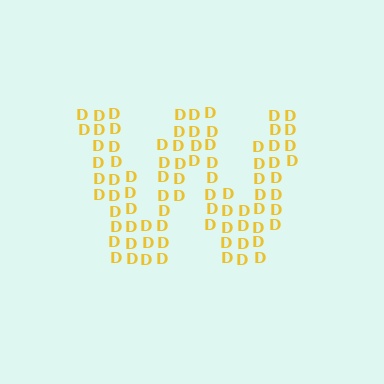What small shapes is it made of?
It is made of small letter D's.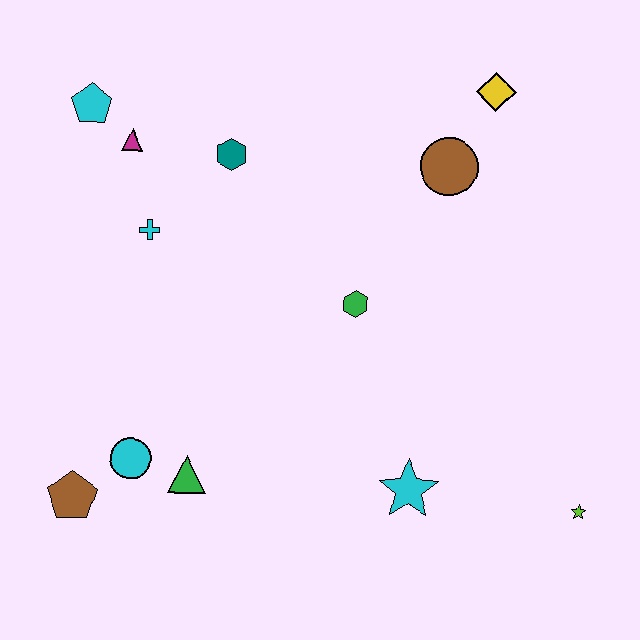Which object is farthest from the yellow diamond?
The brown pentagon is farthest from the yellow diamond.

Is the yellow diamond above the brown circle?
Yes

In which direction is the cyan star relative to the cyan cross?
The cyan star is to the right of the cyan cross.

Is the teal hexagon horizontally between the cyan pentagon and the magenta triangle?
No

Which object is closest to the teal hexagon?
The magenta triangle is closest to the teal hexagon.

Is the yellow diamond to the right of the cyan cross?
Yes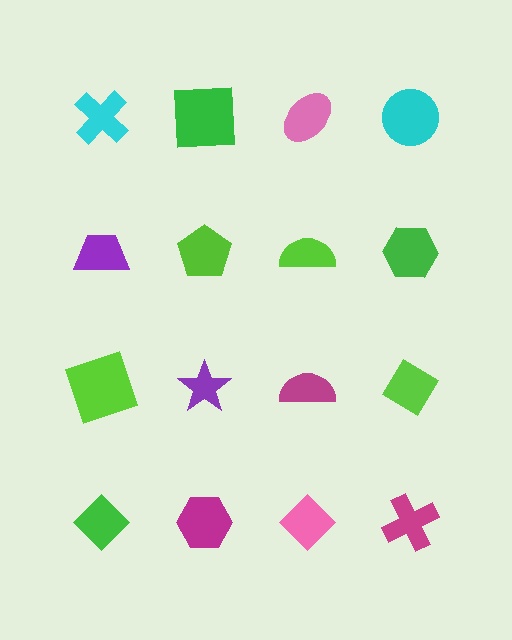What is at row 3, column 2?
A purple star.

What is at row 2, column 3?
A lime semicircle.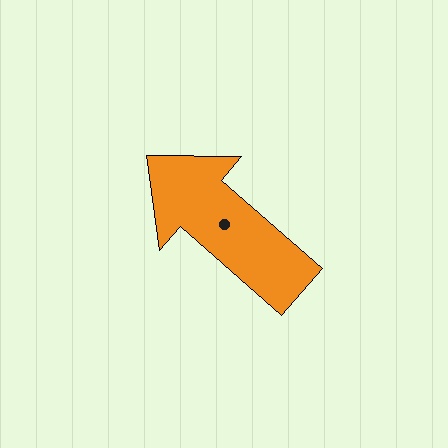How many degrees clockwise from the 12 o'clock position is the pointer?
Approximately 311 degrees.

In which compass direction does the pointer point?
Northwest.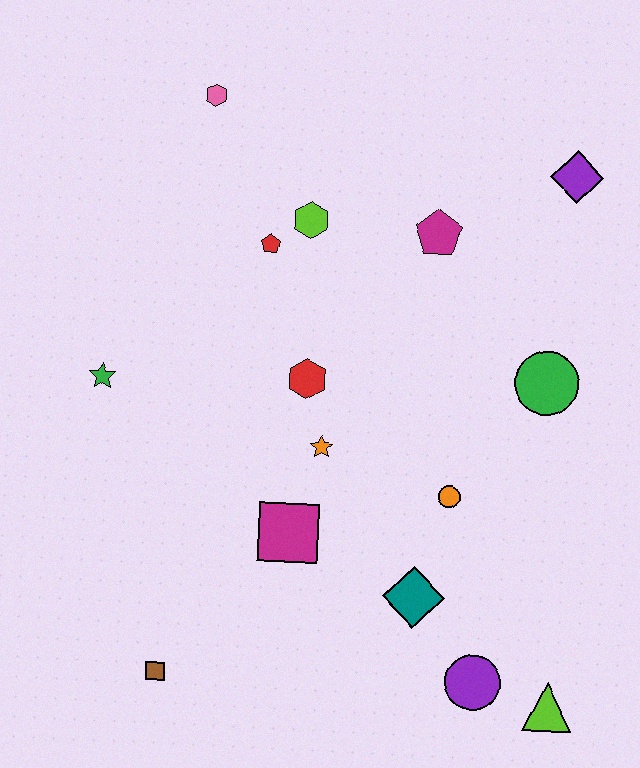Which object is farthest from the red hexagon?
The lime triangle is farthest from the red hexagon.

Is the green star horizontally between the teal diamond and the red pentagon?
No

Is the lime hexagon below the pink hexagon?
Yes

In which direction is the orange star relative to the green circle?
The orange star is to the left of the green circle.